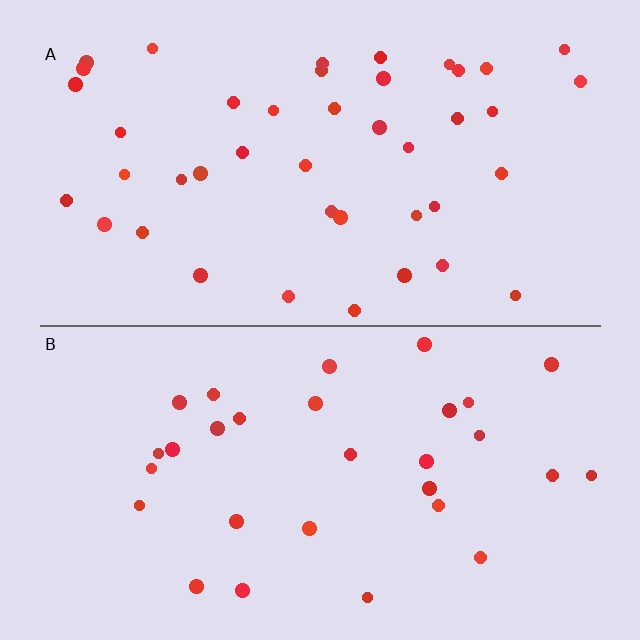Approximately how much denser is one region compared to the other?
Approximately 1.4× — region A over region B.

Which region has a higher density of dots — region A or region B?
A (the top).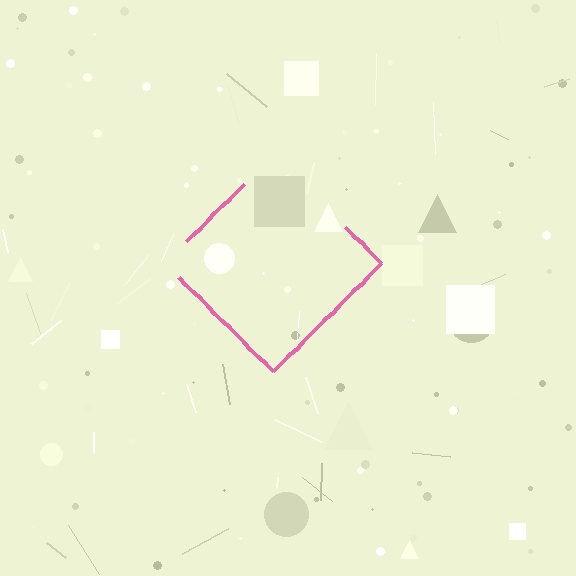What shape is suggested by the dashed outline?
The dashed outline suggests a diamond.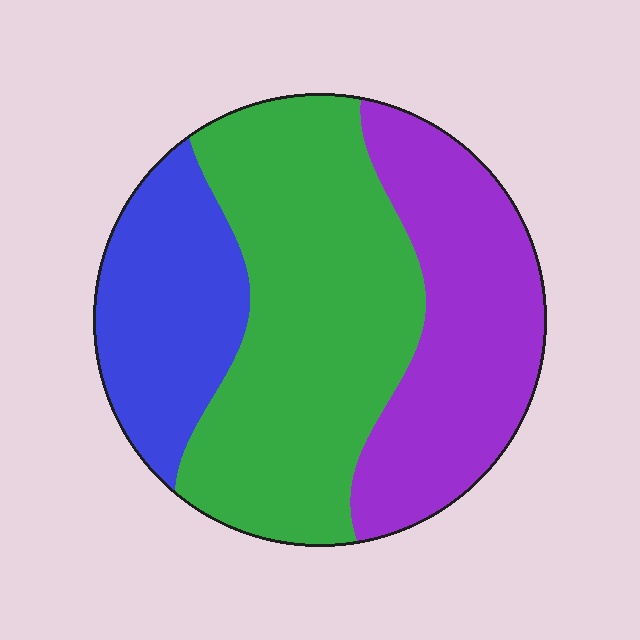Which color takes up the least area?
Blue, at roughly 20%.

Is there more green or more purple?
Green.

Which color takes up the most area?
Green, at roughly 45%.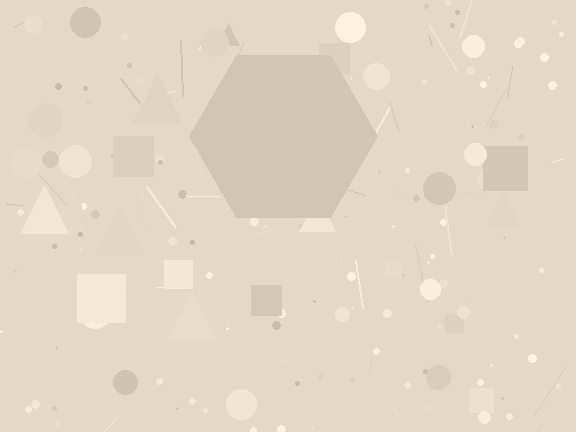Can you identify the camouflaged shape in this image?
The camouflaged shape is a hexagon.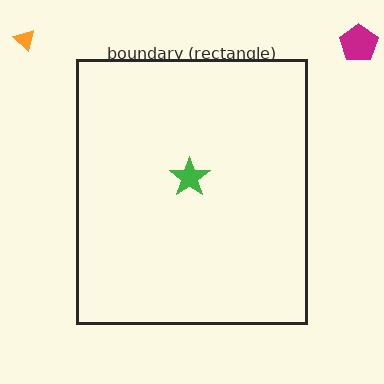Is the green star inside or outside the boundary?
Inside.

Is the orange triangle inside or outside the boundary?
Outside.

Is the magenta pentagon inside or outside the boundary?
Outside.